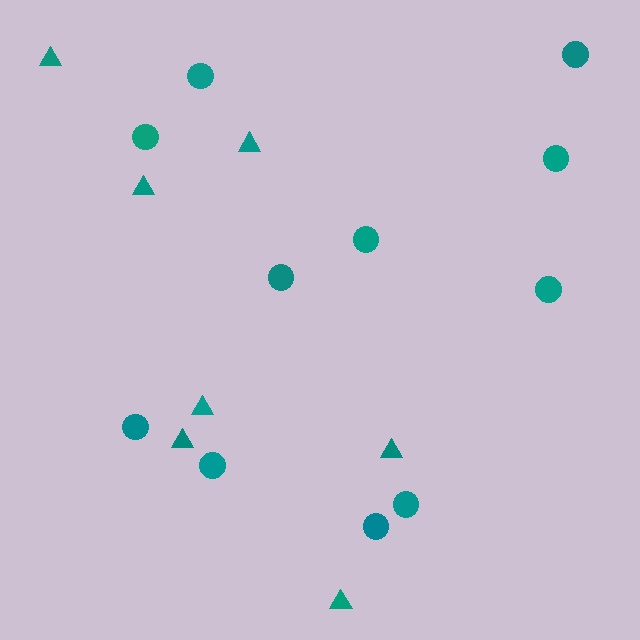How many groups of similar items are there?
There are 2 groups: one group of triangles (7) and one group of circles (11).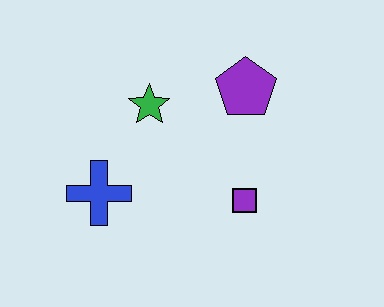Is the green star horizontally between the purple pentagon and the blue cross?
Yes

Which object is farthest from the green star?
The purple square is farthest from the green star.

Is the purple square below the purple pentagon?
Yes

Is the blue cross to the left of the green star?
Yes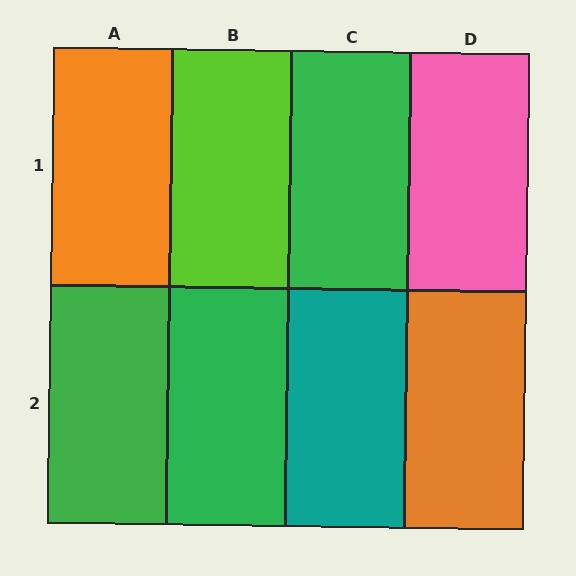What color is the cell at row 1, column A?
Orange.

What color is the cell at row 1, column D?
Pink.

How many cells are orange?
2 cells are orange.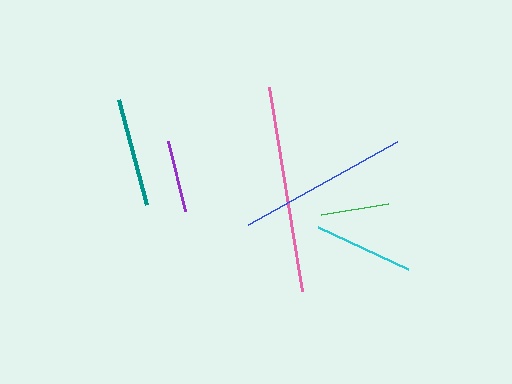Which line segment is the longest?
The pink line is the longest at approximately 207 pixels.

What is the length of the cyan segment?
The cyan segment is approximately 99 pixels long.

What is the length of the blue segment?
The blue segment is approximately 171 pixels long.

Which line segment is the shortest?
The green line is the shortest at approximately 68 pixels.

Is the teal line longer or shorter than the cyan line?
The teal line is longer than the cyan line.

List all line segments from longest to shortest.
From longest to shortest: pink, blue, teal, cyan, purple, green.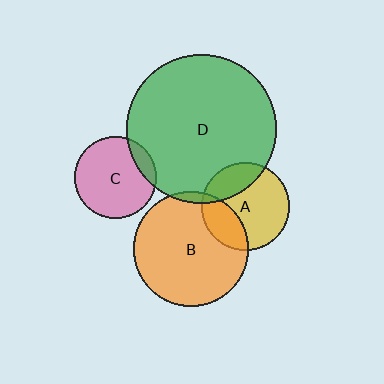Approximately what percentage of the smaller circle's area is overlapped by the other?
Approximately 25%.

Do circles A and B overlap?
Yes.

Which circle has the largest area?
Circle D (green).